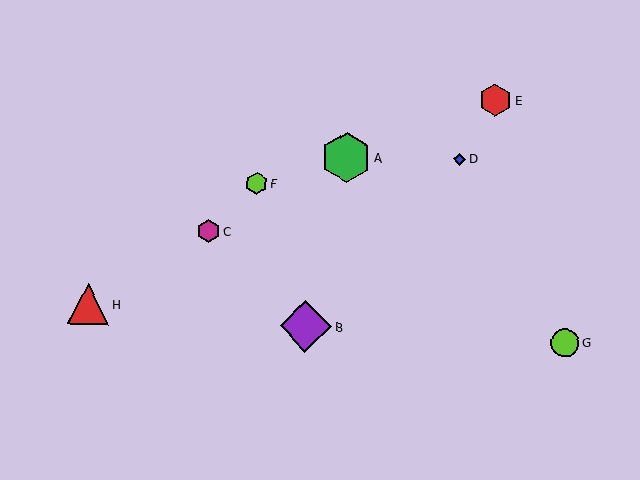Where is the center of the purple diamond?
The center of the purple diamond is at (306, 326).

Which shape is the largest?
The purple diamond (labeled B) is the largest.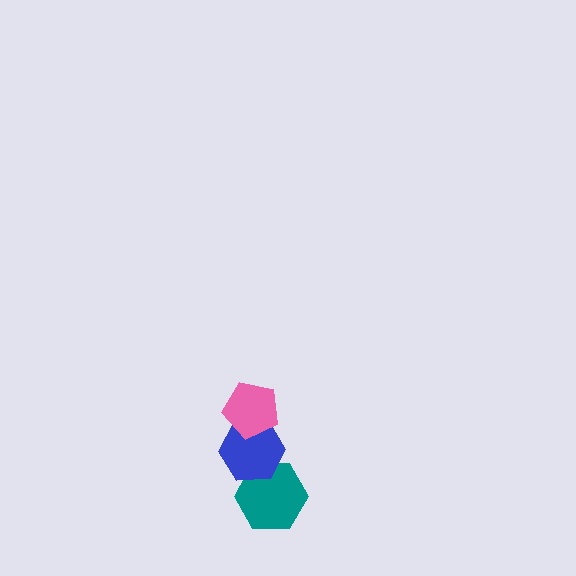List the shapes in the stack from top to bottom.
From top to bottom: the pink pentagon, the blue hexagon, the teal hexagon.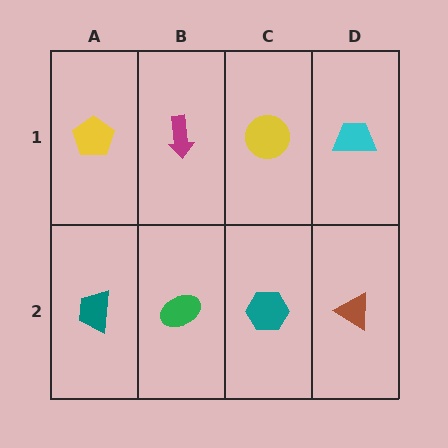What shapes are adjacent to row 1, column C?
A teal hexagon (row 2, column C), a magenta arrow (row 1, column B), a cyan trapezoid (row 1, column D).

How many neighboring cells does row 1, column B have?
3.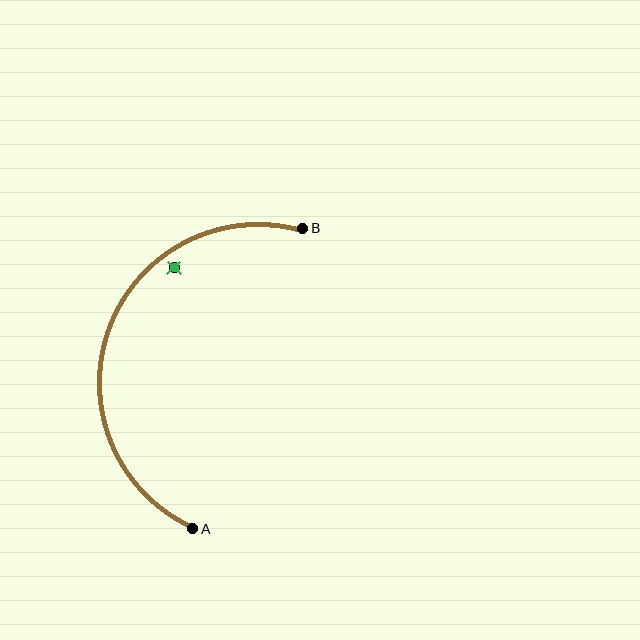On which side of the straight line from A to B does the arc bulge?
The arc bulges to the left of the straight line connecting A and B.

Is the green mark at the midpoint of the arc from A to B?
No — the green mark does not lie on the arc at all. It sits slightly inside the curve.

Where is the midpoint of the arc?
The arc midpoint is the point on the curve farthest from the straight line joining A and B. It sits to the left of that line.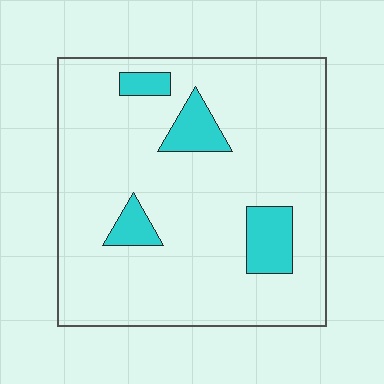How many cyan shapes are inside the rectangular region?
4.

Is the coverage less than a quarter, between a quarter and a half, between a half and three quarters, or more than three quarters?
Less than a quarter.